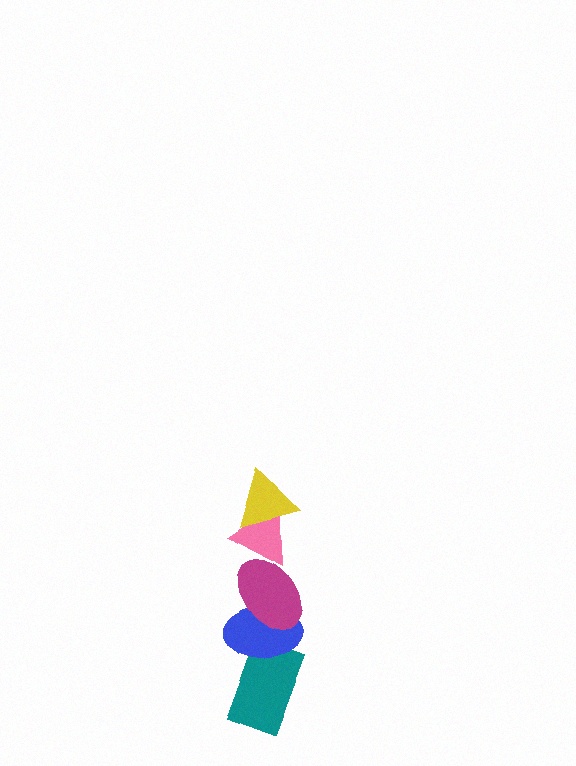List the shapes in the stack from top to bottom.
From top to bottom: the yellow triangle, the pink triangle, the magenta ellipse, the blue ellipse, the teal rectangle.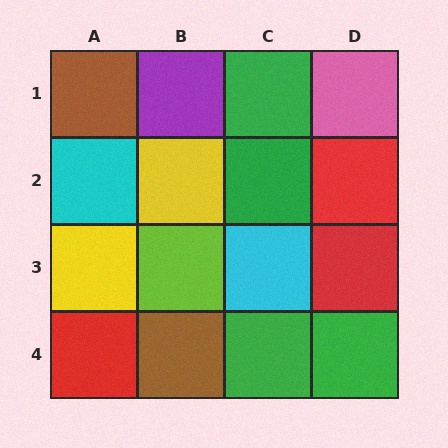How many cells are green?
4 cells are green.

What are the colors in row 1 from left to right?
Brown, purple, green, pink.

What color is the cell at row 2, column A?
Cyan.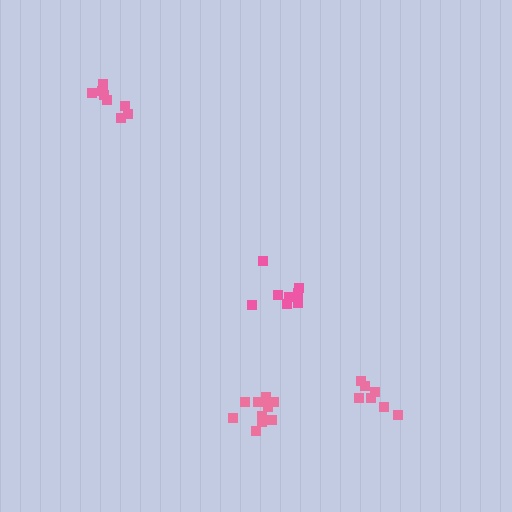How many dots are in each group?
Group 1: 9 dots, Group 2: 7 dots, Group 3: 10 dots, Group 4: 8 dots (34 total).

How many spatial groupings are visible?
There are 4 spatial groupings.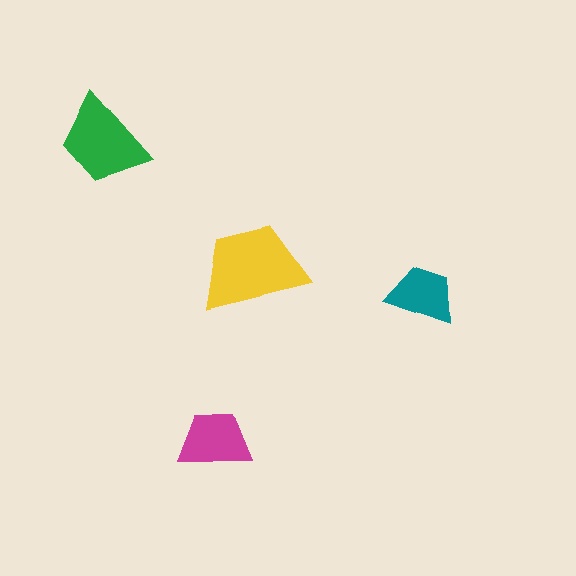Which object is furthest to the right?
The teal trapezoid is rightmost.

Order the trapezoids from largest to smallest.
the yellow one, the green one, the magenta one, the teal one.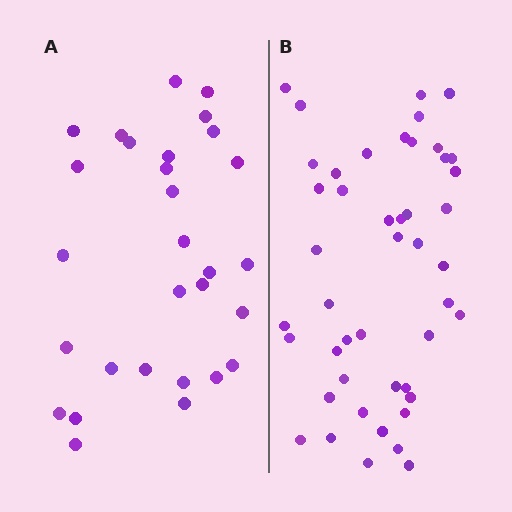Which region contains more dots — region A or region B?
Region B (the right region) has more dots.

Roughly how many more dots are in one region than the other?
Region B has approximately 15 more dots than region A.